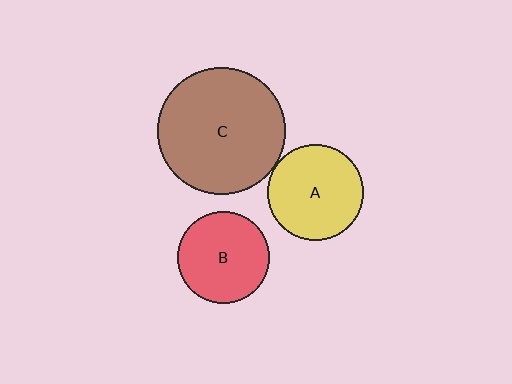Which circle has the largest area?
Circle C (brown).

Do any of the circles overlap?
No, none of the circles overlap.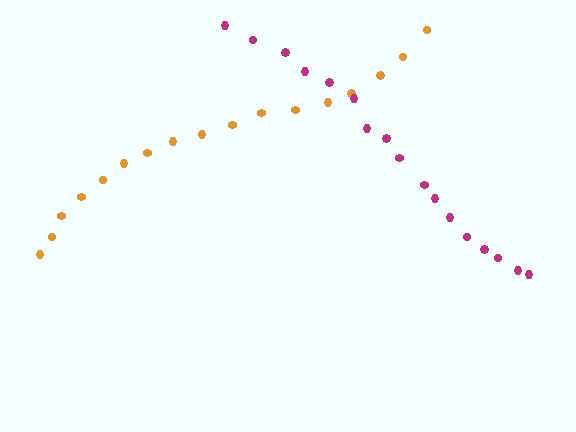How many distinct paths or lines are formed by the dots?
There are 2 distinct paths.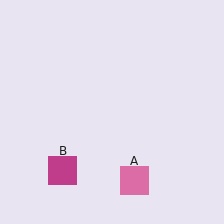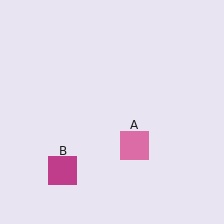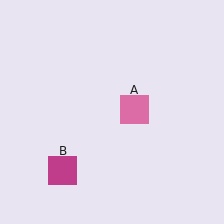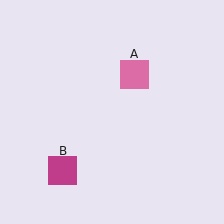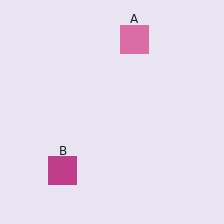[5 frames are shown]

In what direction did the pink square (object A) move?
The pink square (object A) moved up.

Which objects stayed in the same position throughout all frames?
Magenta square (object B) remained stationary.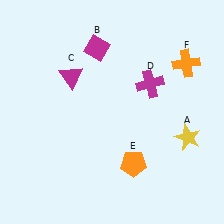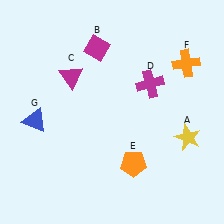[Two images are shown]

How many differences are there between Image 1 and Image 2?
There is 1 difference between the two images.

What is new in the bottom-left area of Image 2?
A blue triangle (G) was added in the bottom-left area of Image 2.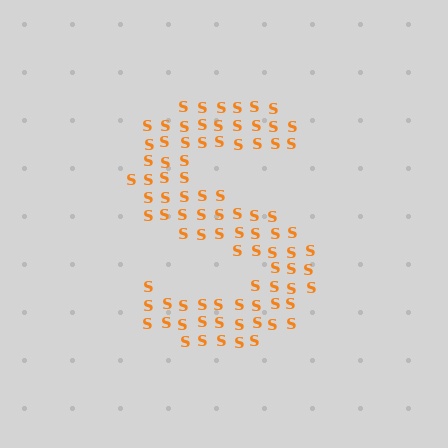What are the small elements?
The small elements are letter S's.